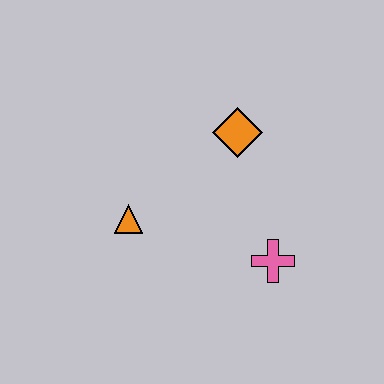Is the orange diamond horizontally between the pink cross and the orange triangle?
Yes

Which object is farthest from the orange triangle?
The pink cross is farthest from the orange triangle.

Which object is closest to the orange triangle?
The orange diamond is closest to the orange triangle.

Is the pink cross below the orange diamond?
Yes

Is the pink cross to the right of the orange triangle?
Yes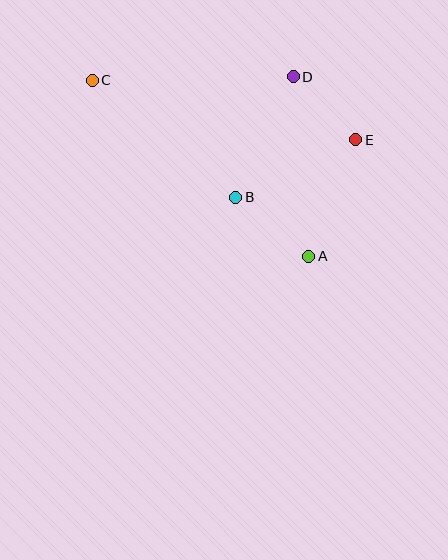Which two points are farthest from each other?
Points A and C are farthest from each other.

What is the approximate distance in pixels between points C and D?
The distance between C and D is approximately 201 pixels.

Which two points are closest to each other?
Points D and E are closest to each other.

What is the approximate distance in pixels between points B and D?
The distance between B and D is approximately 133 pixels.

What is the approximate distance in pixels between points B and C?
The distance between B and C is approximately 185 pixels.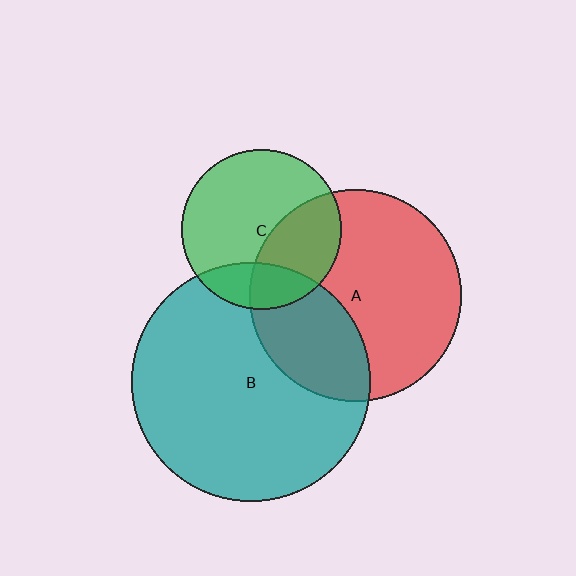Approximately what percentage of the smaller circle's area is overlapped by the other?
Approximately 30%.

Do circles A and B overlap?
Yes.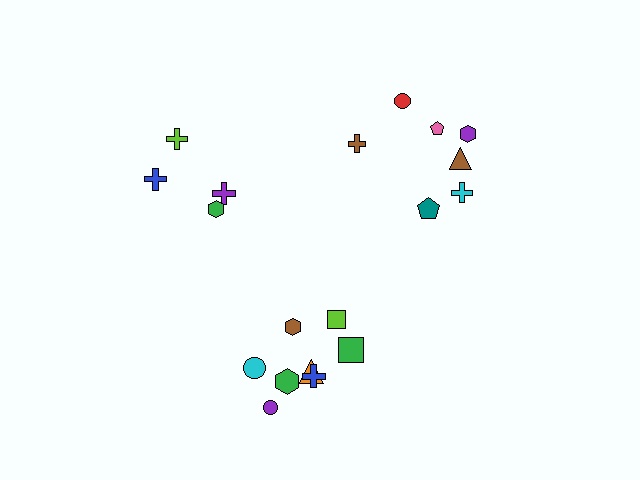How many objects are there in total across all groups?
There are 19 objects.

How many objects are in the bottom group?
There are 8 objects.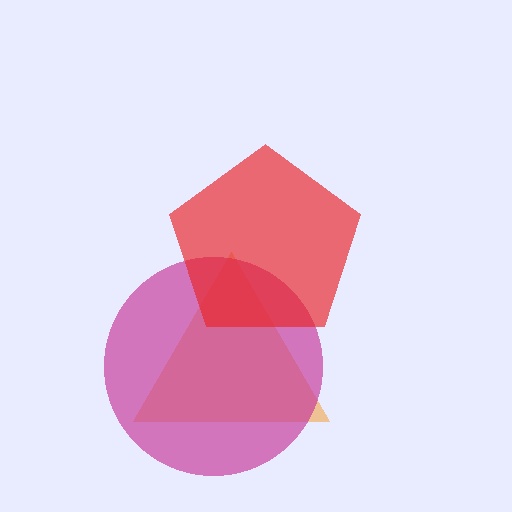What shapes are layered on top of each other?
The layered shapes are: an orange triangle, a magenta circle, a red pentagon.